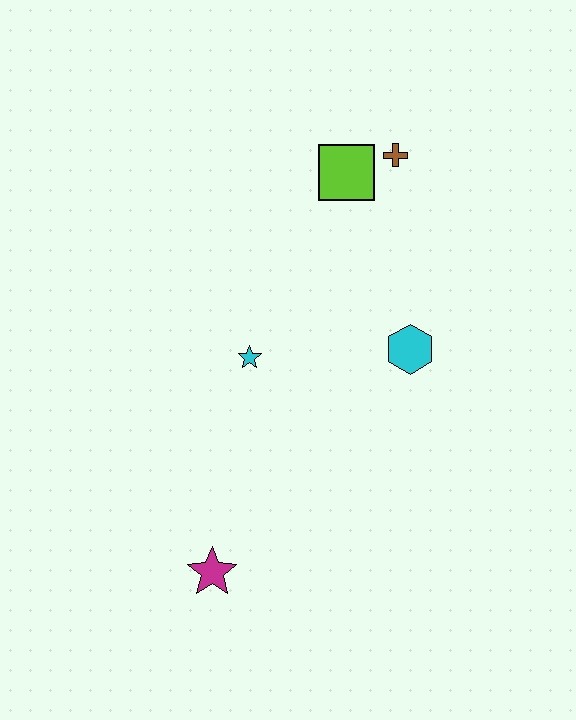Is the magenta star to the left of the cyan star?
Yes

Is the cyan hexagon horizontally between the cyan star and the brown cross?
No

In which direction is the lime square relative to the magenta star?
The lime square is above the magenta star.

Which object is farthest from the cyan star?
The brown cross is farthest from the cyan star.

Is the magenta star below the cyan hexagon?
Yes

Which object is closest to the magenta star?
The cyan star is closest to the magenta star.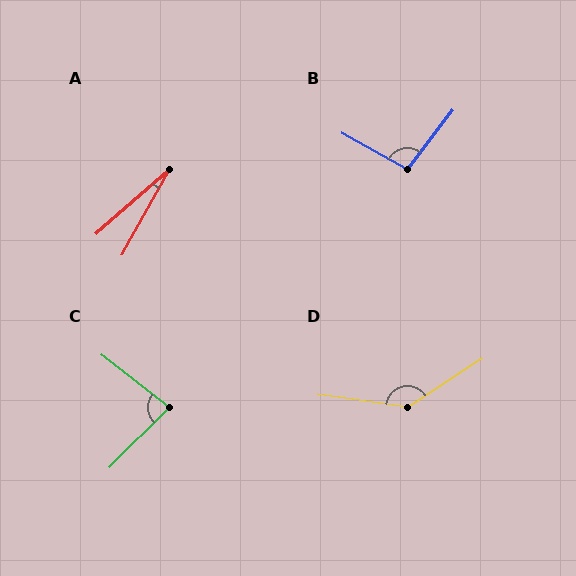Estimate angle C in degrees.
Approximately 83 degrees.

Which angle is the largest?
D, at approximately 138 degrees.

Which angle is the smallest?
A, at approximately 20 degrees.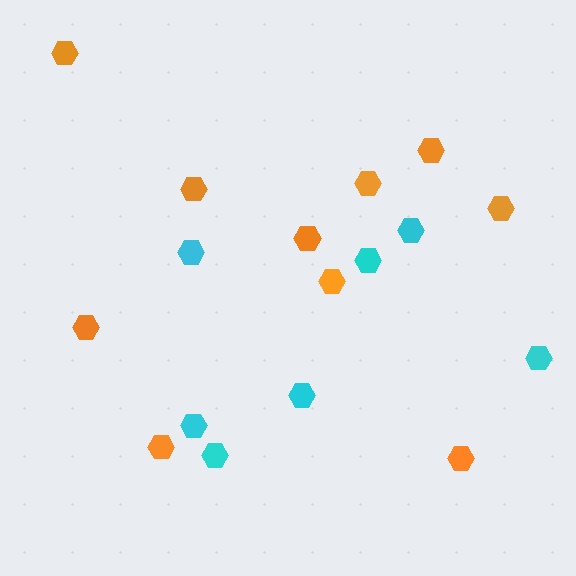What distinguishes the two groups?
There are 2 groups: one group of orange hexagons (10) and one group of cyan hexagons (7).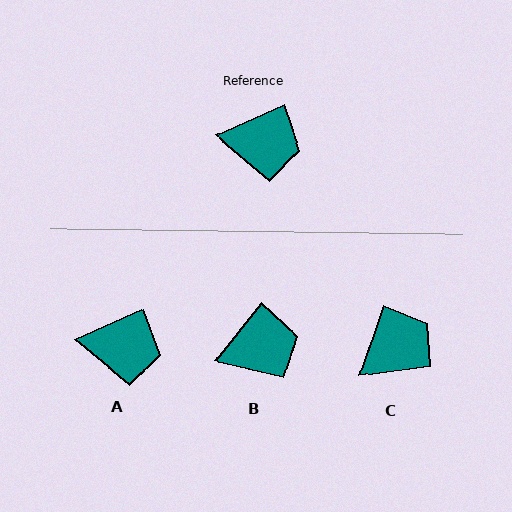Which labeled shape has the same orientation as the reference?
A.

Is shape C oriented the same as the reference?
No, it is off by about 48 degrees.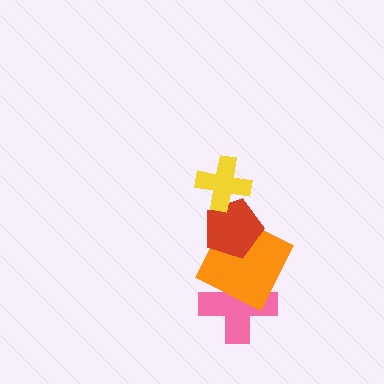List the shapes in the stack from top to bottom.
From top to bottom: the yellow cross, the red pentagon, the orange square, the pink cross.